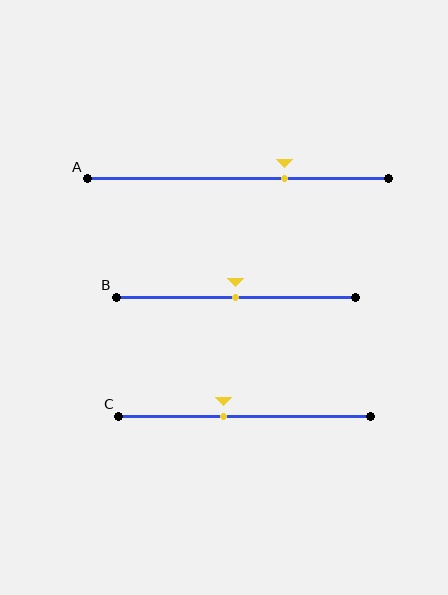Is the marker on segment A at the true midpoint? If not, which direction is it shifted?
No, the marker on segment A is shifted to the right by about 16% of the segment length.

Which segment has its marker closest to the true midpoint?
Segment B has its marker closest to the true midpoint.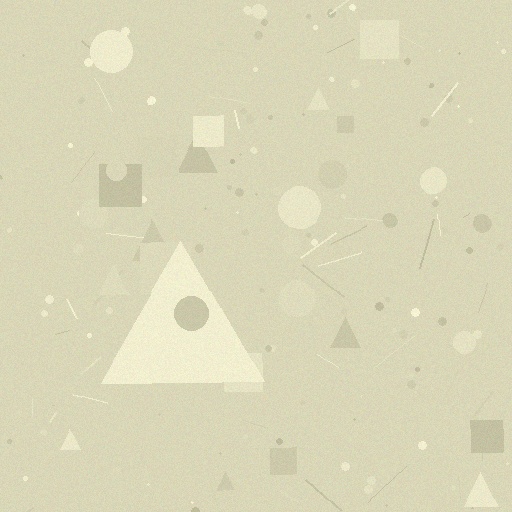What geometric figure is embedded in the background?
A triangle is embedded in the background.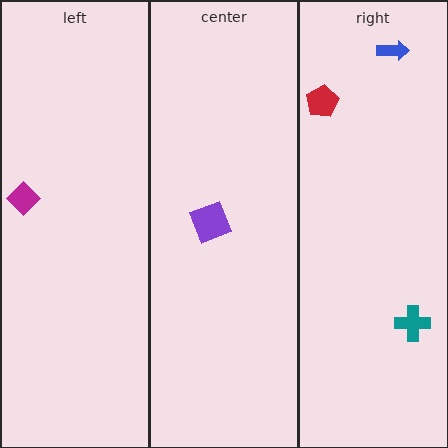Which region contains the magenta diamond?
The left region.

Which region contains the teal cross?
The right region.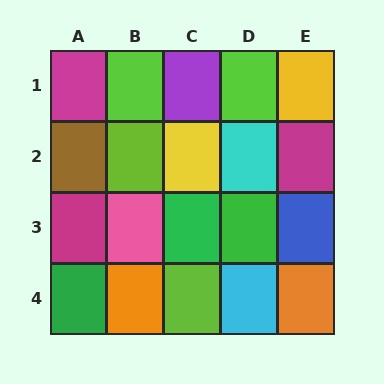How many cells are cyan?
2 cells are cyan.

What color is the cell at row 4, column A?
Green.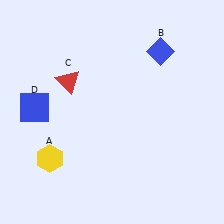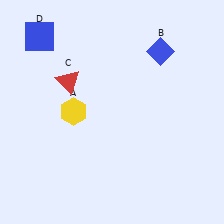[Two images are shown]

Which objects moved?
The objects that moved are: the yellow hexagon (A), the blue square (D).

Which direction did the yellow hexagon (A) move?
The yellow hexagon (A) moved up.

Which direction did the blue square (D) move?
The blue square (D) moved up.